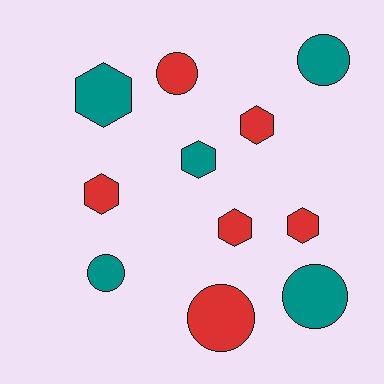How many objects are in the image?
There are 11 objects.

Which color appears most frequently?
Red, with 6 objects.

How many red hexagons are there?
There are 4 red hexagons.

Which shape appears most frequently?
Hexagon, with 6 objects.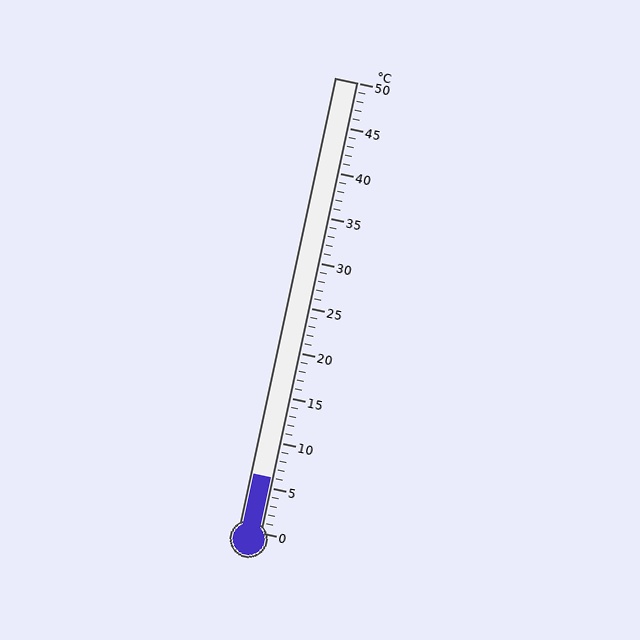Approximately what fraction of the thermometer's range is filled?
The thermometer is filled to approximately 10% of its range.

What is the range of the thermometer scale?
The thermometer scale ranges from 0°C to 50°C.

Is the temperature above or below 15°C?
The temperature is below 15°C.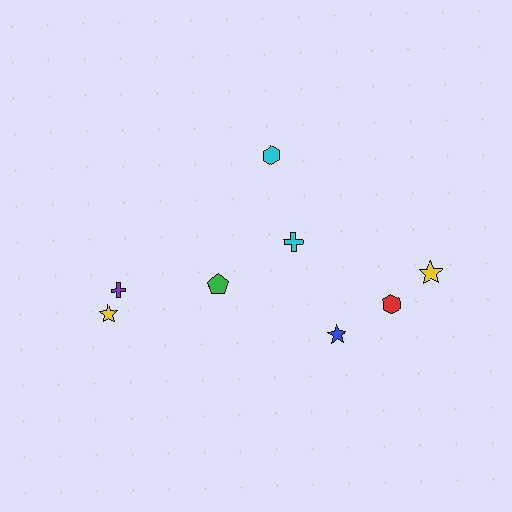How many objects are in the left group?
There are 3 objects.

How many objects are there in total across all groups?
There are 8 objects.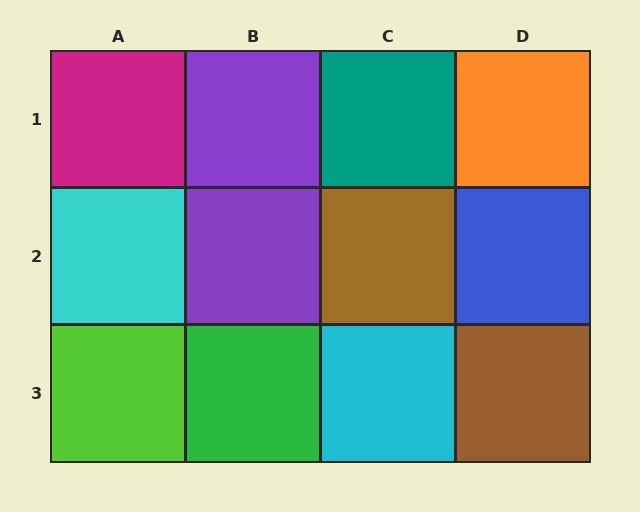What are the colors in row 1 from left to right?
Magenta, purple, teal, orange.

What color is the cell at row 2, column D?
Blue.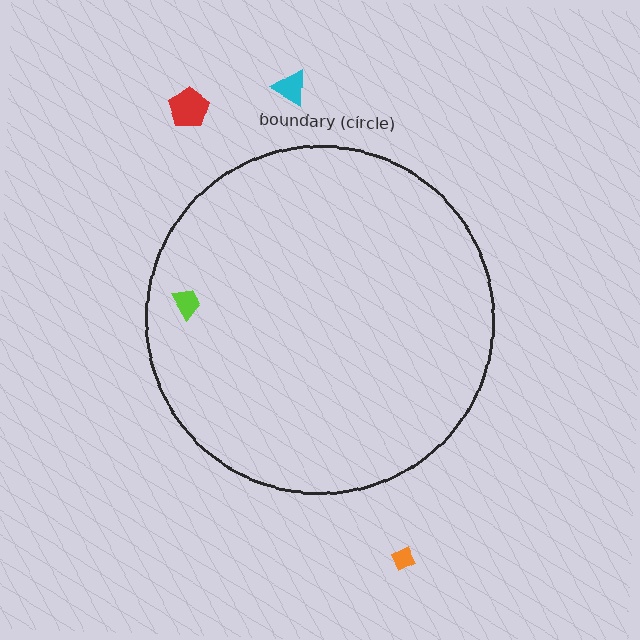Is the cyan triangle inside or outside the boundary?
Outside.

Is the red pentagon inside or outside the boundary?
Outside.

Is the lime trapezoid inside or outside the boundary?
Inside.